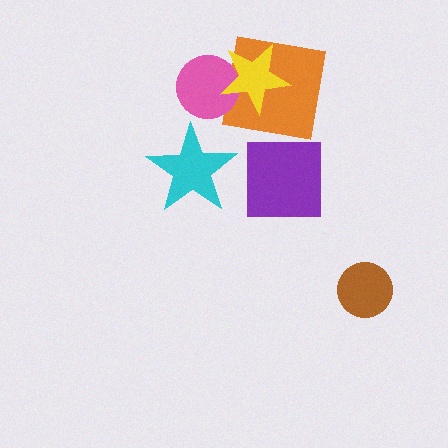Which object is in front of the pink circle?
The yellow star is in front of the pink circle.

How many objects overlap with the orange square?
2 objects overlap with the orange square.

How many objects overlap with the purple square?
0 objects overlap with the purple square.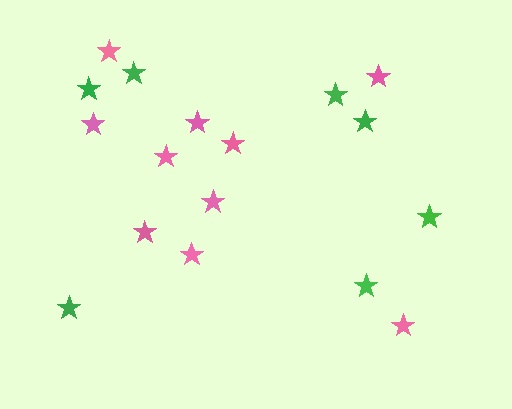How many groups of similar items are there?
There are 2 groups: one group of green stars (7) and one group of pink stars (10).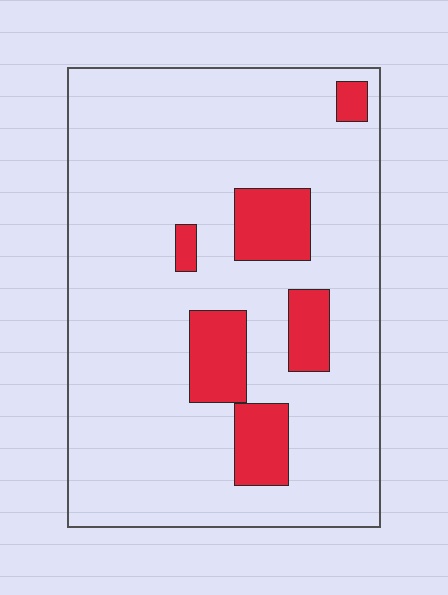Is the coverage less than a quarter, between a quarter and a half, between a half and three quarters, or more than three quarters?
Less than a quarter.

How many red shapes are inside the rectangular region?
6.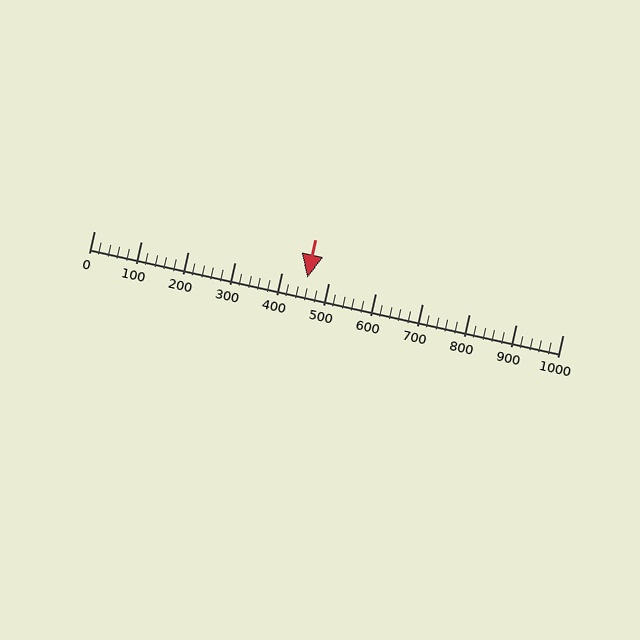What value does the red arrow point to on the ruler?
The red arrow points to approximately 456.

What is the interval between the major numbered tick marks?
The major tick marks are spaced 100 units apart.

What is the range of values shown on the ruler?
The ruler shows values from 0 to 1000.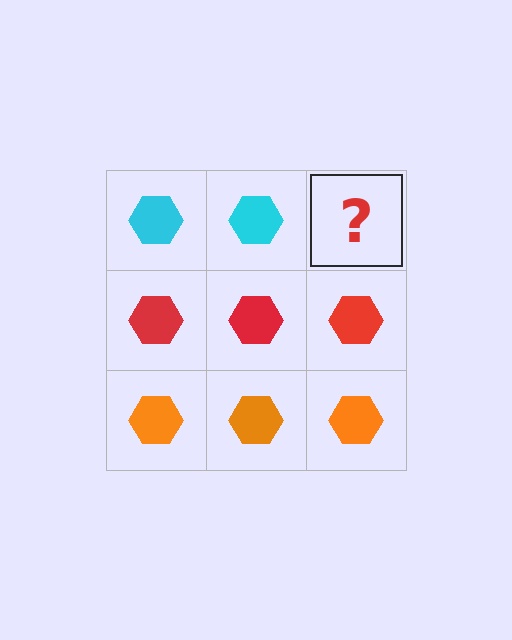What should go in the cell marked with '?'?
The missing cell should contain a cyan hexagon.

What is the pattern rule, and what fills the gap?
The rule is that each row has a consistent color. The gap should be filled with a cyan hexagon.